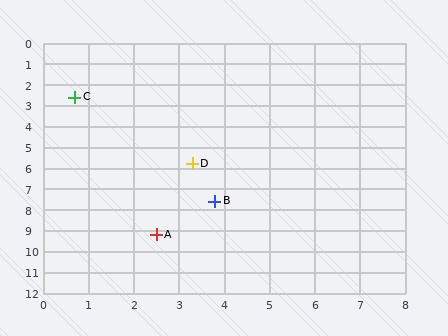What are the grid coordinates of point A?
Point A is at approximately (2.5, 9.2).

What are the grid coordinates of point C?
Point C is at approximately (0.7, 2.6).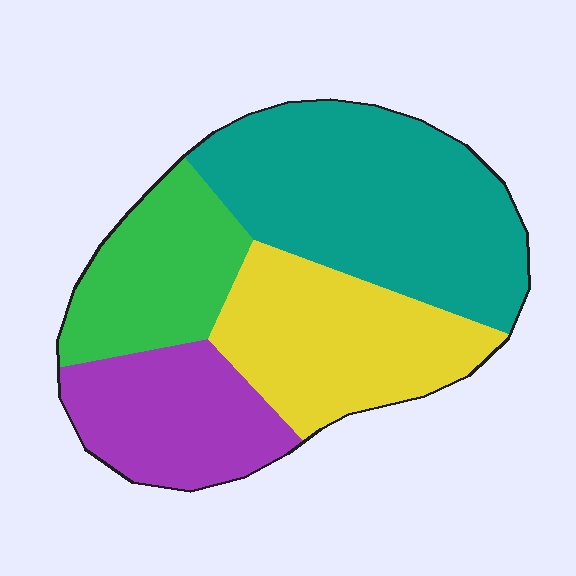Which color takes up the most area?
Teal, at roughly 40%.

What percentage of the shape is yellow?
Yellow covers roughly 25% of the shape.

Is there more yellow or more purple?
Yellow.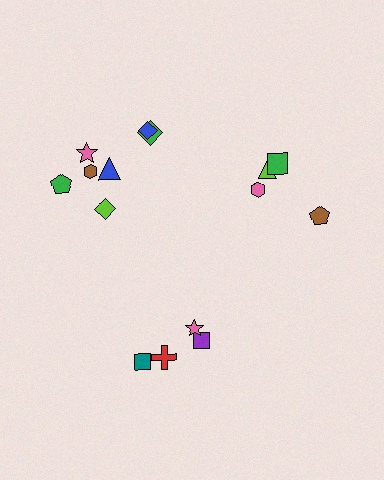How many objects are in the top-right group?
There are 4 objects.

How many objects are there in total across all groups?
There are 15 objects.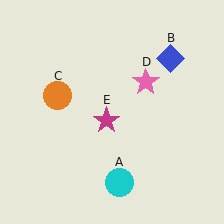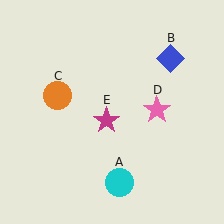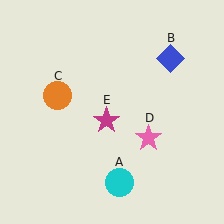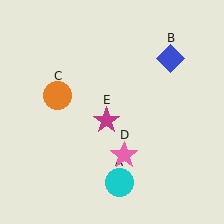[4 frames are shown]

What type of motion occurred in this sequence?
The pink star (object D) rotated clockwise around the center of the scene.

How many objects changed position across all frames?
1 object changed position: pink star (object D).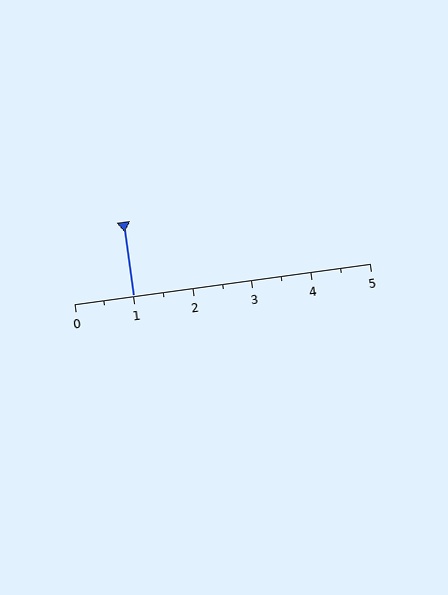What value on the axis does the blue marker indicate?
The marker indicates approximately 1.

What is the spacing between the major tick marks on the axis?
The major ticks are spaced 1 apart.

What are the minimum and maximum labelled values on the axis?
The axis runs from 0 to 5.